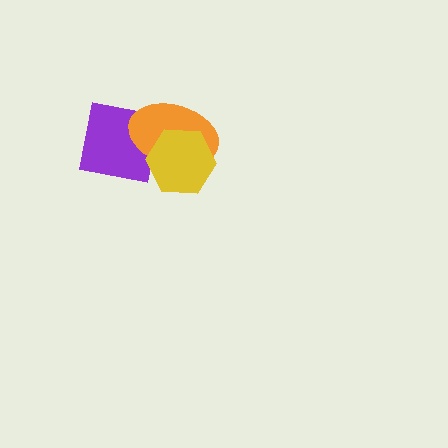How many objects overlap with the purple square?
1 object overlaps with the purple square.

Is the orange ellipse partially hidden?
Yes, it is partially covered by another shape.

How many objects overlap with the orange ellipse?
2 objects overlap with the orange ellipse.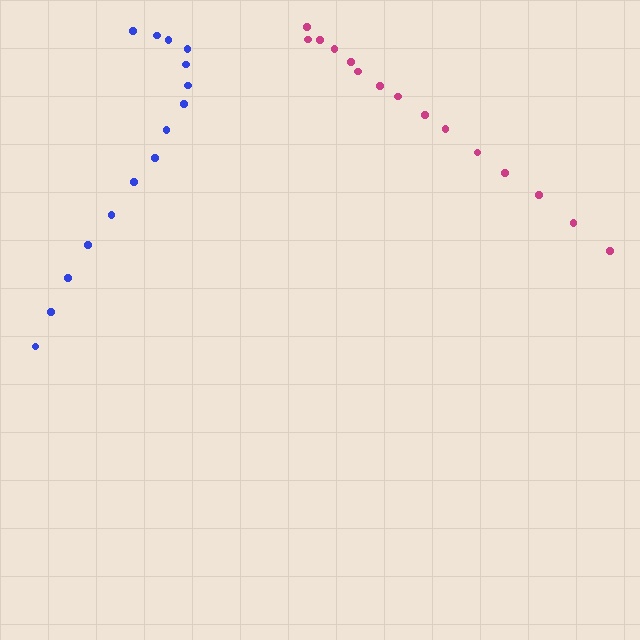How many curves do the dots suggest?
There are 2 distinct paths.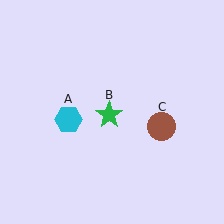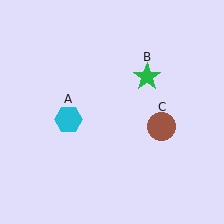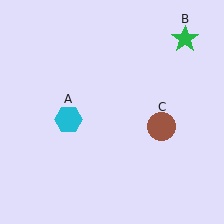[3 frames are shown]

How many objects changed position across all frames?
1 object changed position: green star (object B).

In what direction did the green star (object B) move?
The green star (object B) moved up and to the right.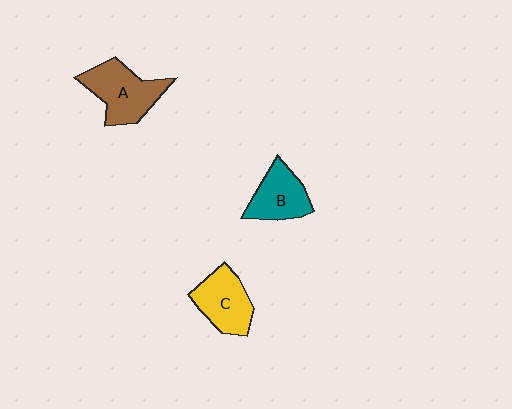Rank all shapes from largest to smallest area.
From largest to smallest: A (brown), C (yellow), B (teal).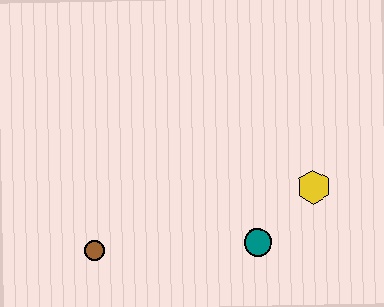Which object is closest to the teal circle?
The yellow hexagon is closest to the teal circle.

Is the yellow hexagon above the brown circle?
Yes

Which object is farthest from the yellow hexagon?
The brown circle is farthest from the yellow hexagon.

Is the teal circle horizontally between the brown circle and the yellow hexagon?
Yes